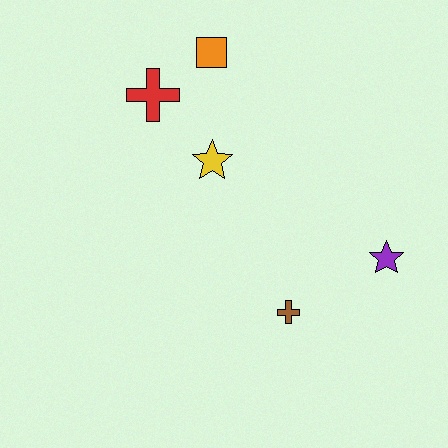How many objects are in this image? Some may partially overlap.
There are 5 objects.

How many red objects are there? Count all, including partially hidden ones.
There is 1 red object.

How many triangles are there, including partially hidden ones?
There are no triangles.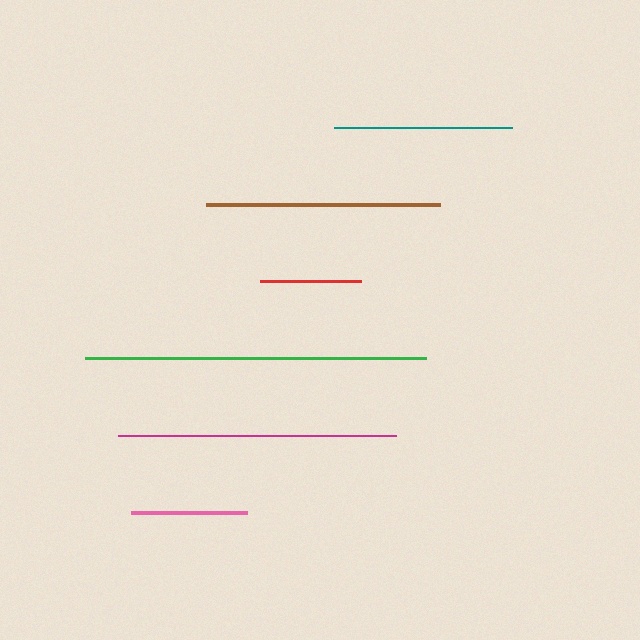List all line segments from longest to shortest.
From longest to shortest: green, magenta, brown, teal, pink, red.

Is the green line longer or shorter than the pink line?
The green line is longer than the pink line.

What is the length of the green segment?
The green segment is approximately 341 pixels long.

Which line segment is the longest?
The green line is the longest at approximately 341 pixels.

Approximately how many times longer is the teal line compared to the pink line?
The teal line is approximately 1.5 times the length of the pink line.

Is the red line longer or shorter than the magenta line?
The magenta line is longer than the red line.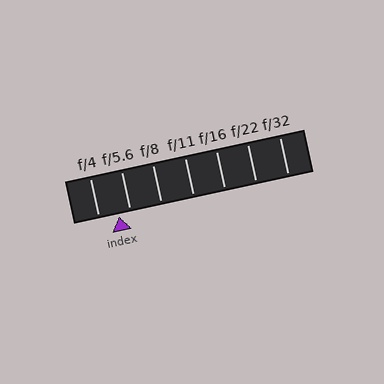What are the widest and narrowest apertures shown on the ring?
The widest aperture shown is f/4 and the narrowest is f/32.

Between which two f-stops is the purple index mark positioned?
The index mark is between f/4 and f/5.6.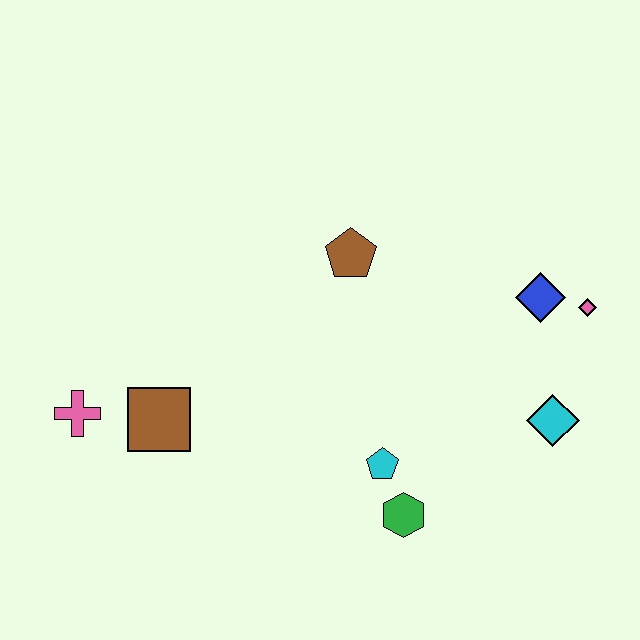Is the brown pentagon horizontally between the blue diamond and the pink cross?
Yes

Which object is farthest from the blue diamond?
The pink cross is farthest from the blue diamond.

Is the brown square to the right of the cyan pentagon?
No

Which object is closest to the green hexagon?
The cyan pentagon is closest to the green hexagon.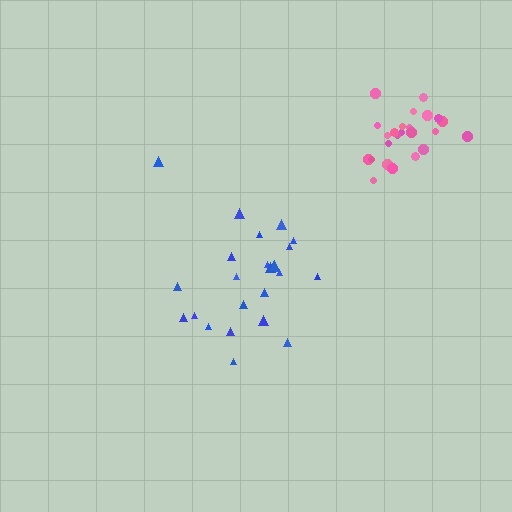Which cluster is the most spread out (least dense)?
Blue.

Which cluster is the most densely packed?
Pink.